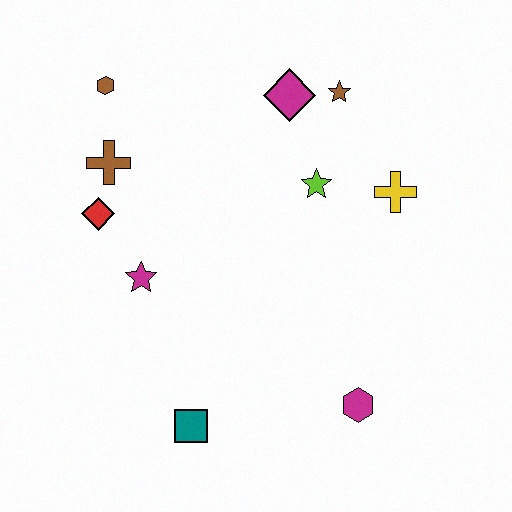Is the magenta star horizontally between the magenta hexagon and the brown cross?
Yes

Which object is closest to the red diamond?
The brown cross is closest to the red diamond.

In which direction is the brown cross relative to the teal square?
The brown cross is above the teal square.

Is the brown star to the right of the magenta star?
Yes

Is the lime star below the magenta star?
No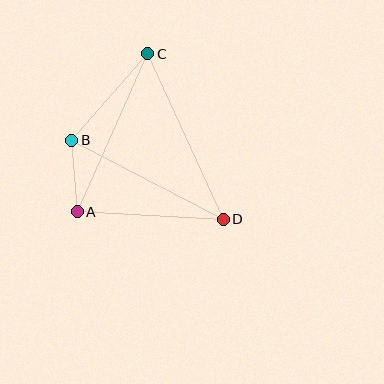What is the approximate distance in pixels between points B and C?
The distance between B and C is approximately 115 pixels.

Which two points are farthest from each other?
Points C and D are farthest from each other.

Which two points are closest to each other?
Points A and B are closest to each other.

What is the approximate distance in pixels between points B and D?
The distance between B and D is approximately 171 pixels.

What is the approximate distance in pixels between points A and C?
The distance between A and C is approximately 173 pixels.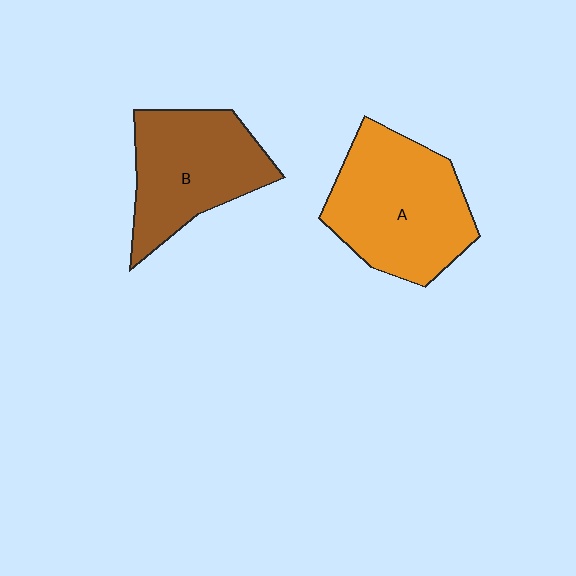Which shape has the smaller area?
Shape B (brown).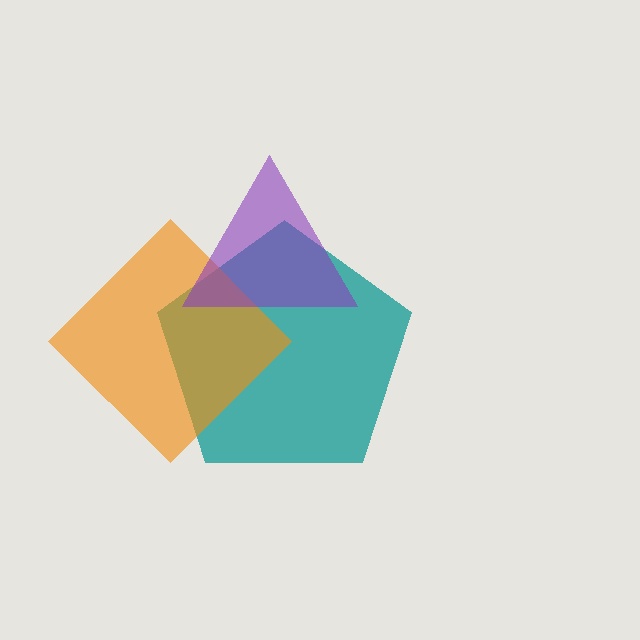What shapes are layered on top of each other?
The layered shapes are: a teal pentagon, an orange diamond, a purple triangle.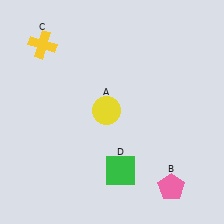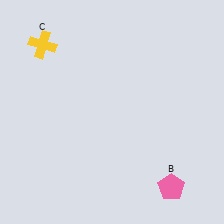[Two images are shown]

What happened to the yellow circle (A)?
The yellow circle (A) was removed in Image 2. It was in the top-left area of Image 1.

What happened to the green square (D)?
The green square (D) was removed in Image 2. It was in the bottom-right area of Image 1.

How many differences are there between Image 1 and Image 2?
There are 2 differences between the two images.